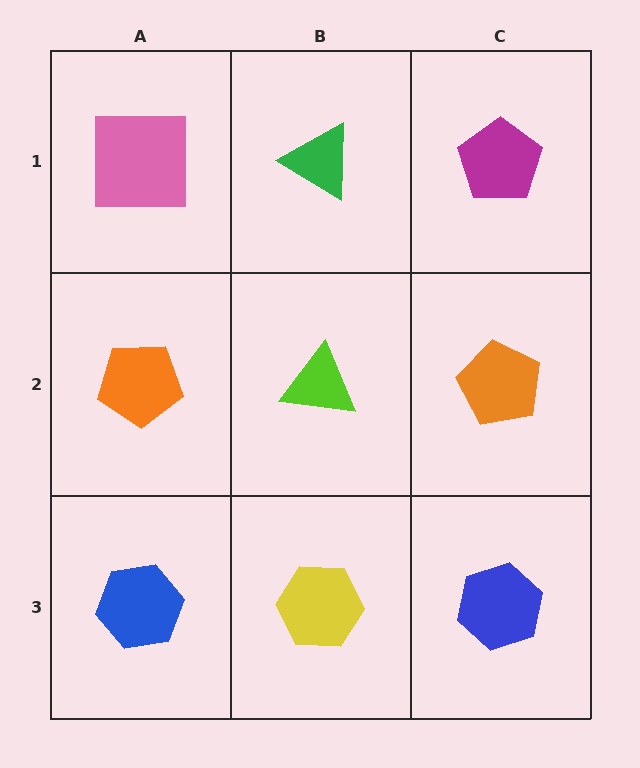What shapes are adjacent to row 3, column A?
An orange pentagon (row 2, column A), a yellow hexagon (row 3, column B).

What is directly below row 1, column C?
An orange pentagon.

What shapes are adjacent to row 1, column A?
An orange pentagon (row 2, column A), a green triangle (row 1, column B).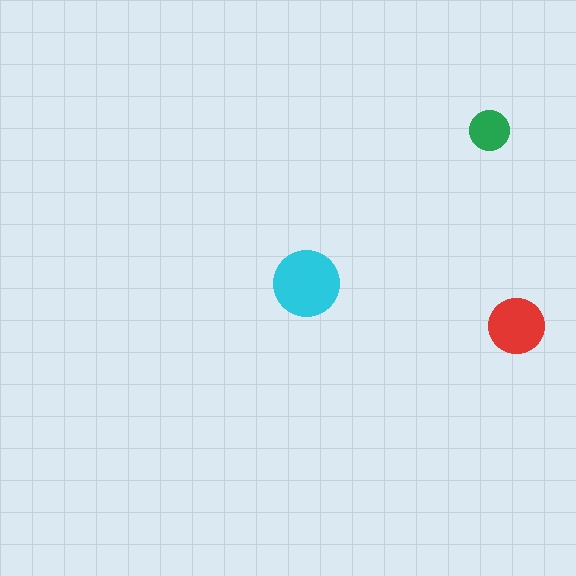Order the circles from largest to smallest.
the cyan one, the red one, the green one.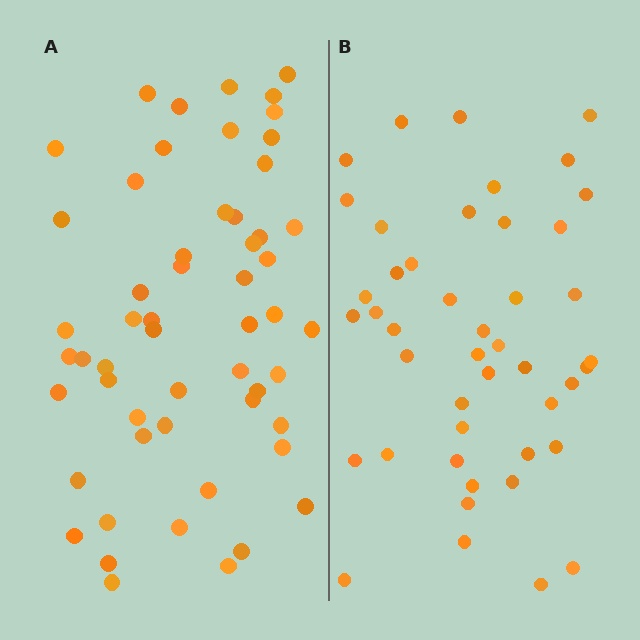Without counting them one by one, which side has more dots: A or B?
Region A (the left region) has more dots.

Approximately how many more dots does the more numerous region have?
Region A has roughly 10 or so more dots than region B.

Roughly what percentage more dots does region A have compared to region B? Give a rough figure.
About 20% more.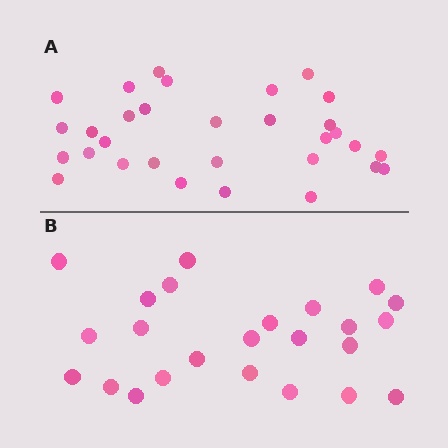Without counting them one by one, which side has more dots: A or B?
Region A (the top region) has more dots.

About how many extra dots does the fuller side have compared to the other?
Region A has roughly 8 or so more dots than region B.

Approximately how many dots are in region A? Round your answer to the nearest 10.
About 30 dots. (The exact count is 31, which rounds to 30.)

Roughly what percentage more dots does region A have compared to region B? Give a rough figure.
About 30% more.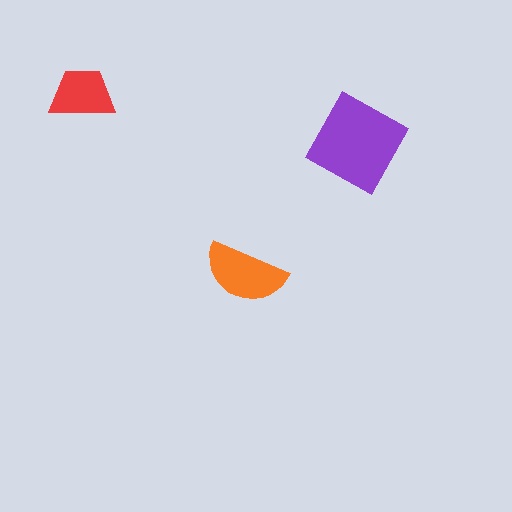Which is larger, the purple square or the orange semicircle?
The purple square.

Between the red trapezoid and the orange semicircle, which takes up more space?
The orange semicircle.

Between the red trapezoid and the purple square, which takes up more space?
The purple square.